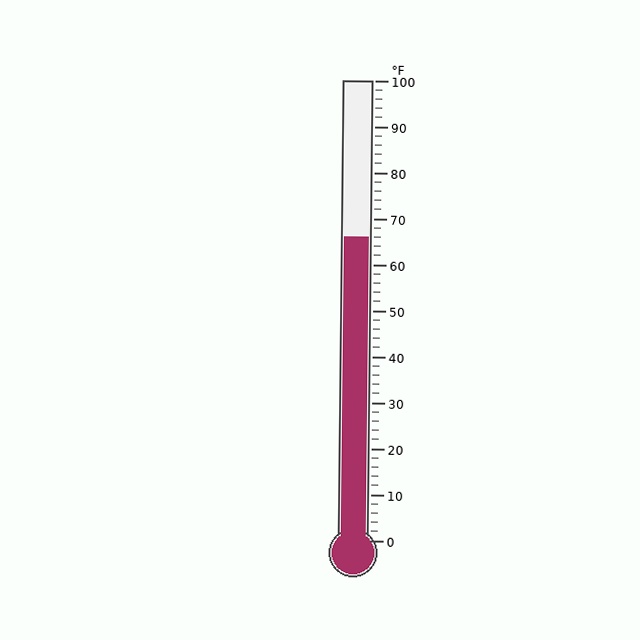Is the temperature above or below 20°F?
The temperature is above 20°F.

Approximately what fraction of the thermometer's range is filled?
The thermometer is filled to approximately 65% of its range.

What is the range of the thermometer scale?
The thermometer scale ranges from 0°F to 100°F.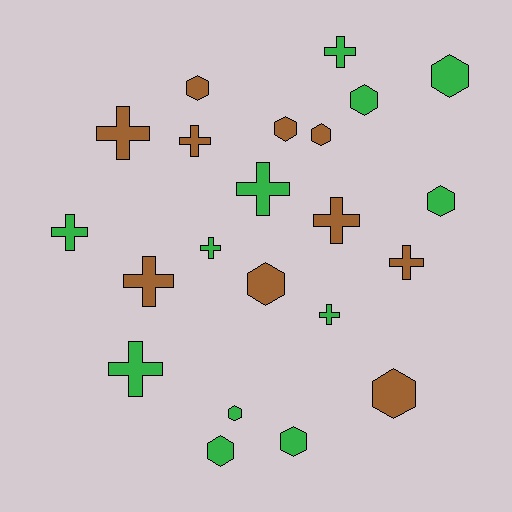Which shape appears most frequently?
Hexagon, with 11 objects.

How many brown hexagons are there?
There are 5 brown hexagons.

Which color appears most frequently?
Green, with 12 objects.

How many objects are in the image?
There are 22 objects.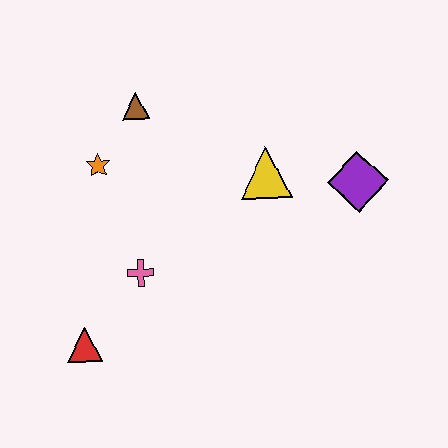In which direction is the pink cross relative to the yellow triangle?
The pink cross is to the left of the yellow triangle.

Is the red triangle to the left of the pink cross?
Yes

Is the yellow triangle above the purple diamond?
Yes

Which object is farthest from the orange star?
The purple diamond is farthest from the orange star.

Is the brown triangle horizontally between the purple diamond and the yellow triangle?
No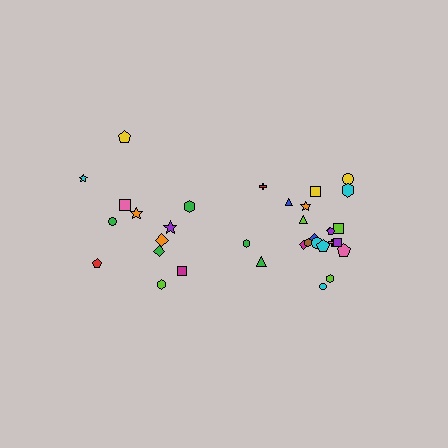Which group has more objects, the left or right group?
The right group.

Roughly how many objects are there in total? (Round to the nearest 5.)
Roughly 35 objects in total.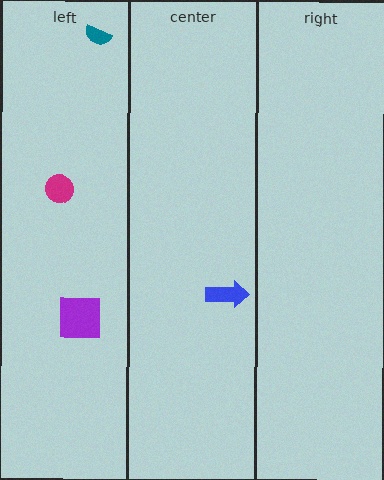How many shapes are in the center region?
1.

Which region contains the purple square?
The left region.